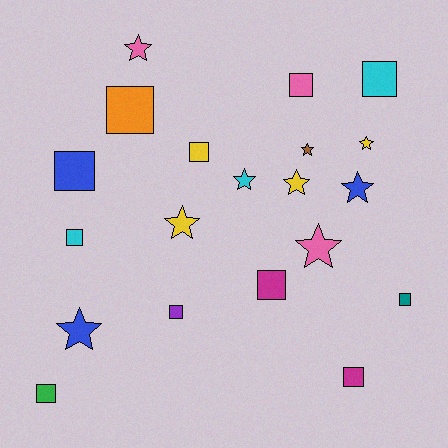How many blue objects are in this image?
There are 3 blue objects.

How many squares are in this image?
There are 11 squares.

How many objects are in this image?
There are 20 objects.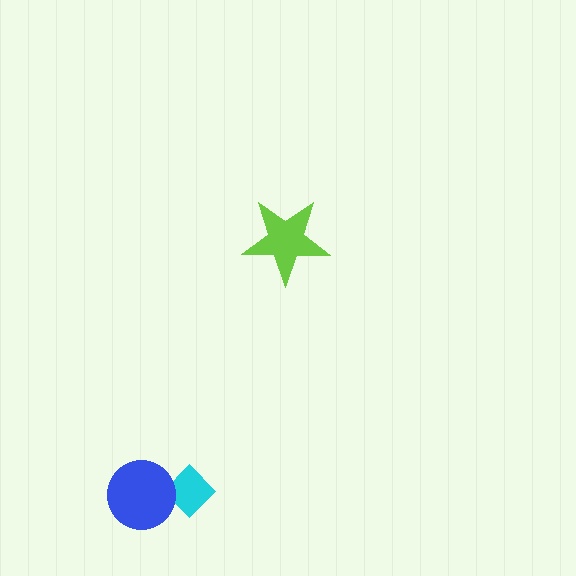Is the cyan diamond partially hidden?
Yes, it is partially covered by another shape.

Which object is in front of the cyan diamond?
The blue circle is in front of the cyan diamond.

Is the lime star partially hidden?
No, no other shape covers it.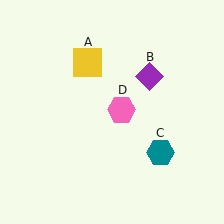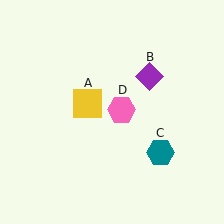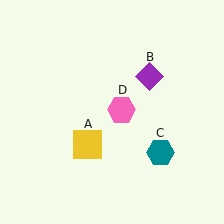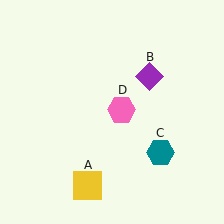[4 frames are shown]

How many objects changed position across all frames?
1 object changed position: yellow square (object A).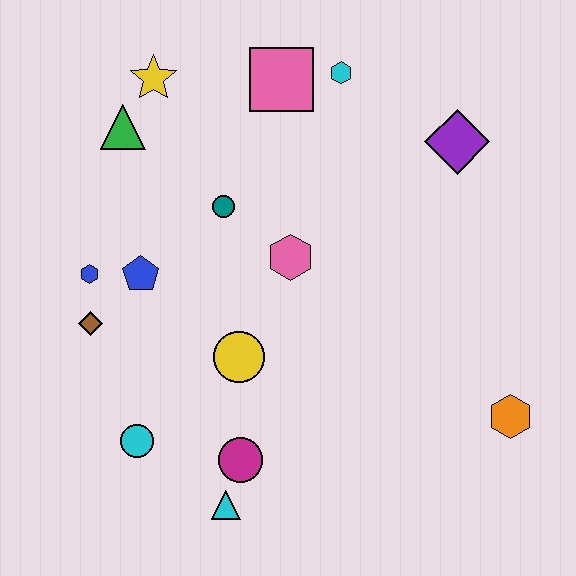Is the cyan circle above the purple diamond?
No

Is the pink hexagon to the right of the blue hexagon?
Yes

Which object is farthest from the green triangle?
The orange hexagon is farthest from the green triangle.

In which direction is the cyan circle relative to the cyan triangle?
The cyan circle is to the left of the cyan triangle.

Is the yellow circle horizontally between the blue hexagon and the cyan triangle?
No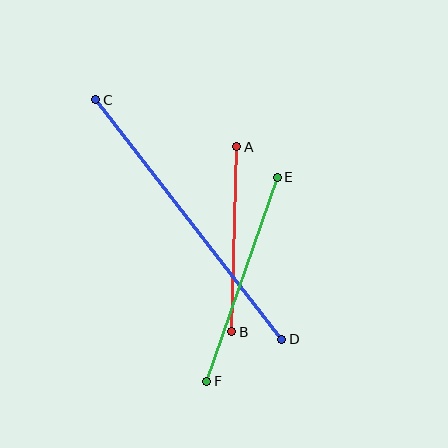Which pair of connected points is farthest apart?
Points C and D are farthest apart.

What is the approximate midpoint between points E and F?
The midpoint is at approximately (242, 279) pixels.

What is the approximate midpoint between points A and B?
The midpoint is at approximately (234, 239) pixels.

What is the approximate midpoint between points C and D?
The midpoint is at approximately (189, 220) pixels.